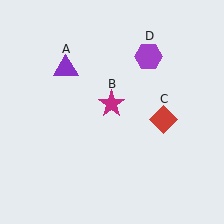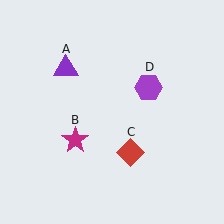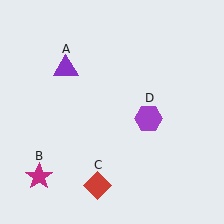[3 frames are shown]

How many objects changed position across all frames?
3 objects changed position: magenta star (object B), red diamond (object C), purple hexagon (object D).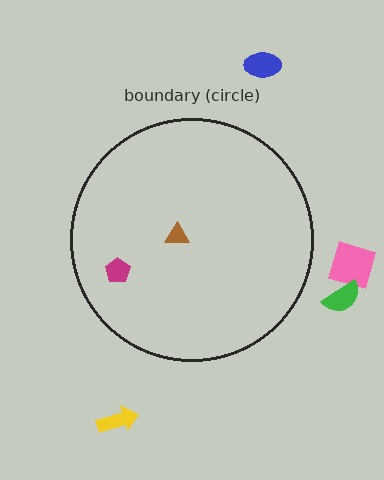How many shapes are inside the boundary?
2 inside, 4 outside.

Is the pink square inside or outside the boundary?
Outside.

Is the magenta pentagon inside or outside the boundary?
Inside.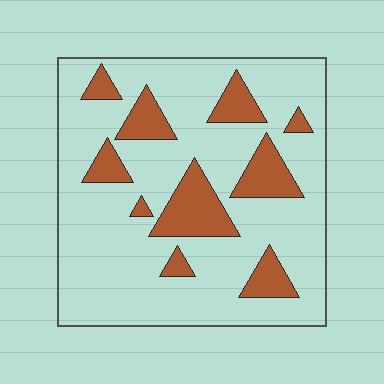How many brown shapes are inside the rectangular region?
10.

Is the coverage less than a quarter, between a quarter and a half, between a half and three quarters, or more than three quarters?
Less than a quarter.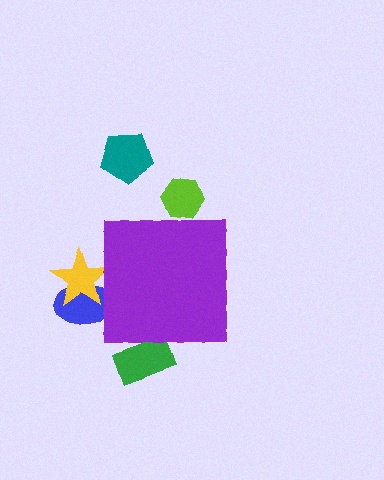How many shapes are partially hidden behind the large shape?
4 shapes are partially hidden.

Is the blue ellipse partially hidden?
Yes, the blue ellipse is partially hidden behind the purple square.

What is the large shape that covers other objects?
A purple square.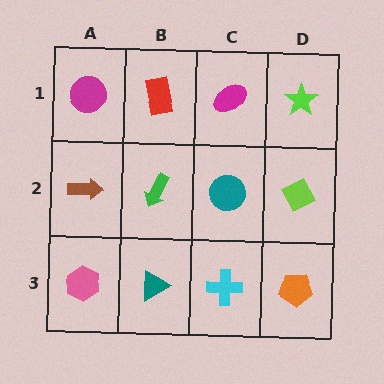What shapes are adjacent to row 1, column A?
A brown arrow (row 2, column A), a red rectangle (row 1, column B).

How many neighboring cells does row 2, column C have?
4.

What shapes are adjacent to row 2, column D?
A lime star (row 1, column D), an orange pentagon (row 3, column D), a teal circle (row 2, column C).